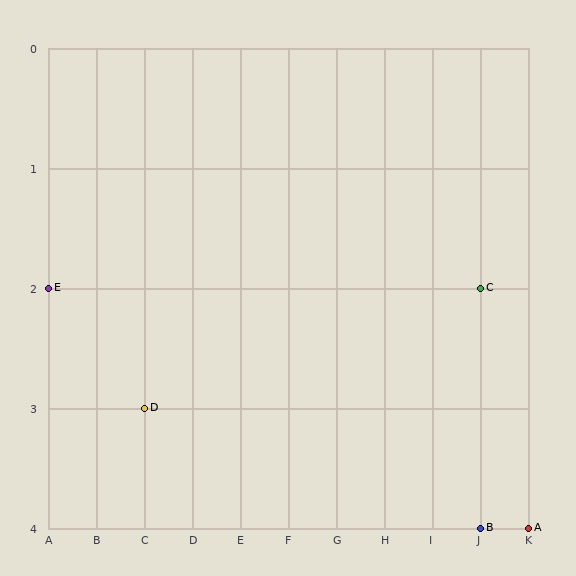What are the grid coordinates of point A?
Point A is at grid coordinates (K, 4).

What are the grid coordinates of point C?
Point C is at grid coordinates (J, 2).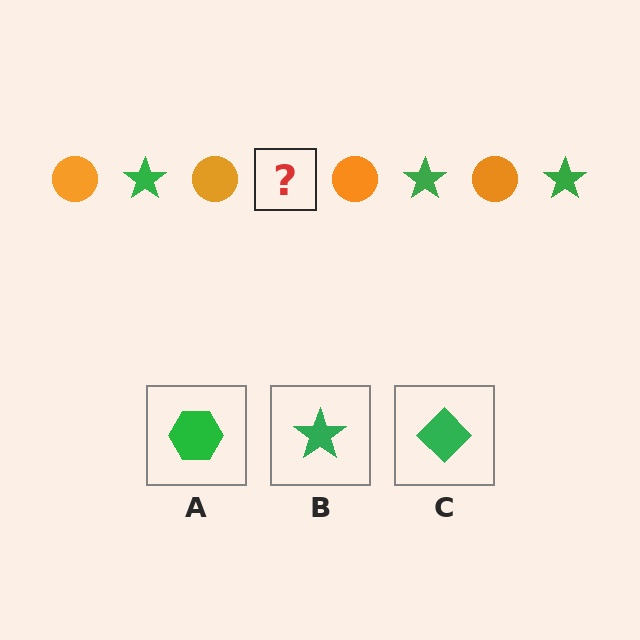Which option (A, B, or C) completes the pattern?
B.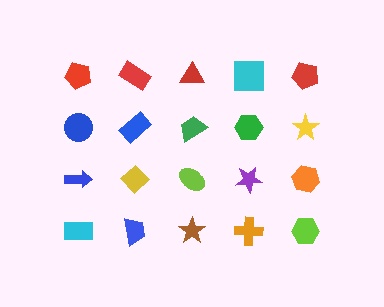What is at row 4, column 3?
A brown star.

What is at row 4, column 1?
A cyan rectangle.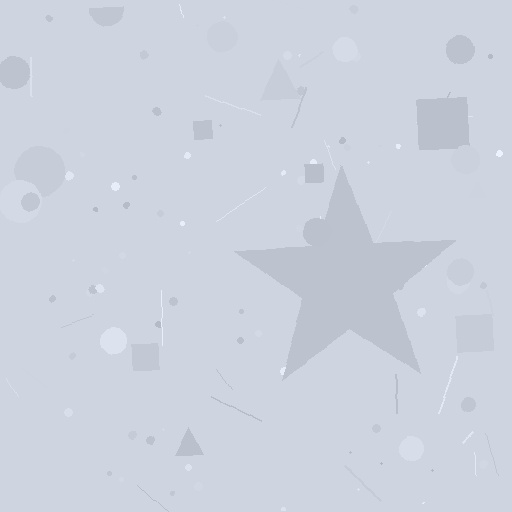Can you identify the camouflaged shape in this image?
The camouflaged shape is a star.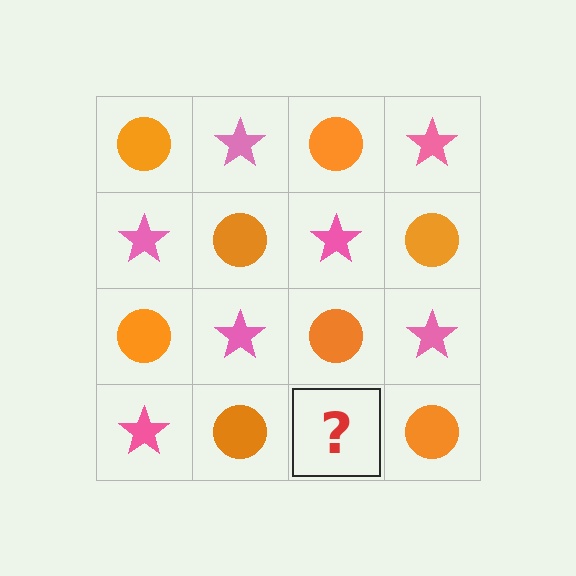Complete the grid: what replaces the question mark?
The question mark should be replaced with a pink star.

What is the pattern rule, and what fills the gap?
The rule is that it alternates orange circle and pink star in a checkerboard pattern. The gap should be filled with a pink star.